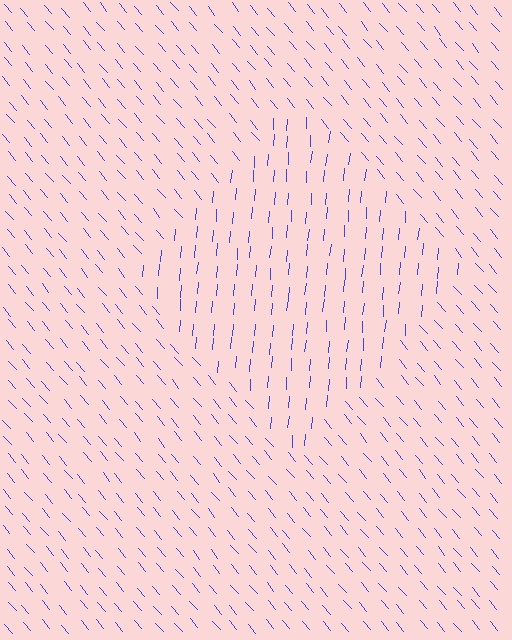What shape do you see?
I see a diamond.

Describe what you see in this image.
The image is filled with small blue line segments. A diamond region in the image has lines oriented differently from the surrounding lines, creating a visible texture boundary.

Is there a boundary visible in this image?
Yes, there is a texture boundary formed by a change in line orientation.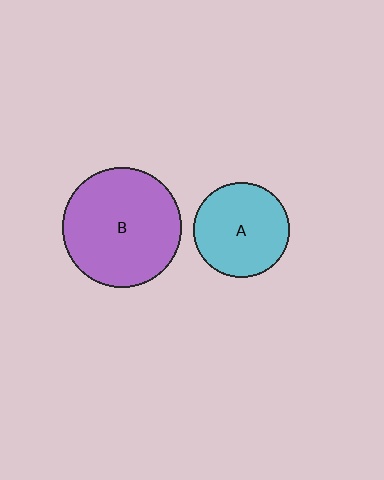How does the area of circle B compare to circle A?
Approximately 1.6 times.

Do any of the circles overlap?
No, none of the circles overlap.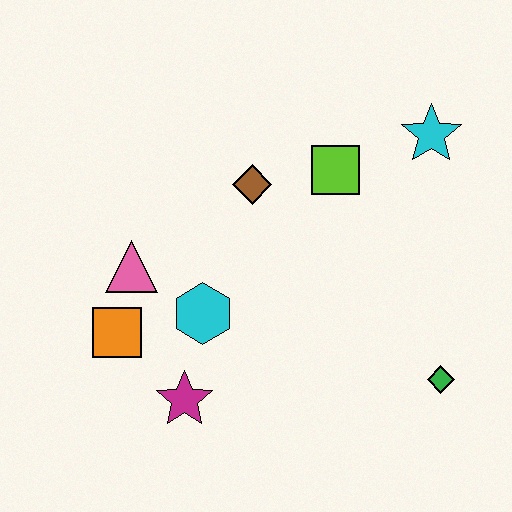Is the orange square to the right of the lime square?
No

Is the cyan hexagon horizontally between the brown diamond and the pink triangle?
Yes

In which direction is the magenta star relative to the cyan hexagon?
The magenta star is below the cyan hexagon.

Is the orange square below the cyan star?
Yes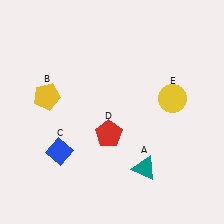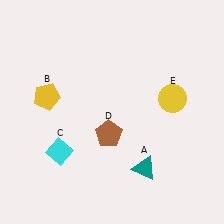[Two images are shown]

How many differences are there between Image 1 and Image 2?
There are 2 differences between the two images.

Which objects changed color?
C changed from blue to cyan. D changed from red to brown.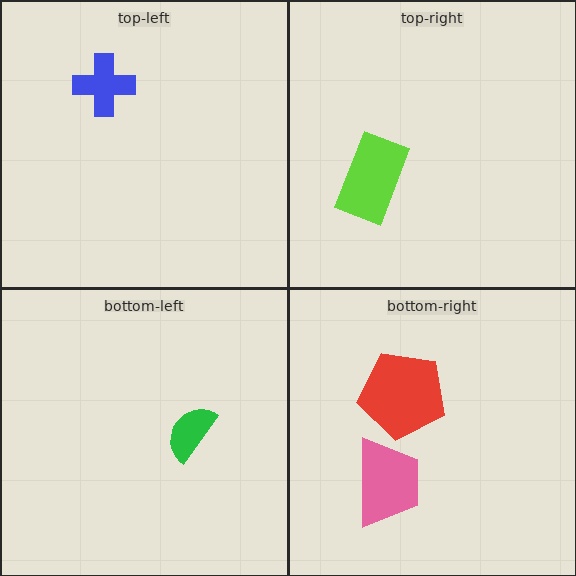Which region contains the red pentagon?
The bottom-right region.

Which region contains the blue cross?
The top-left region.